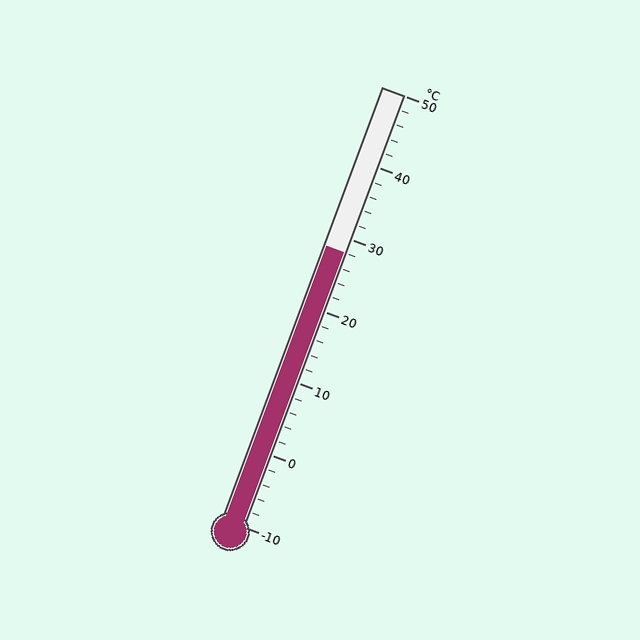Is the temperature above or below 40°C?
The temperature is below 40°C.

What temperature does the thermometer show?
The thermometer shows approximately 28°C.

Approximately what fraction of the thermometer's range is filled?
The thermometer is filled to approximately 65% of its range.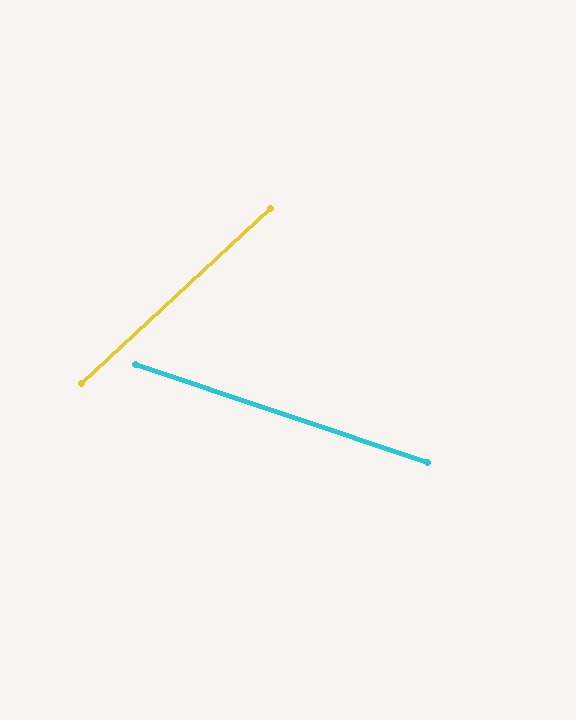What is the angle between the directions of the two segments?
Approximately 61 degrees.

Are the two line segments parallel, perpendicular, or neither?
Neither parallel nor perpendicular — they differ by about 61°.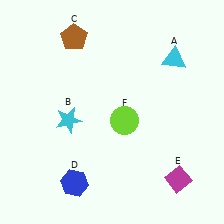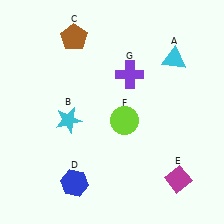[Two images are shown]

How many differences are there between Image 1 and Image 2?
There is 1 difference between the two images.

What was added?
A purple cross (G) was added in Image 2.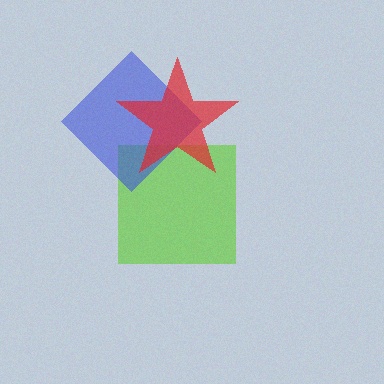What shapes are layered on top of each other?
The layered shapes are: a lime square, a blue diamond, a red star.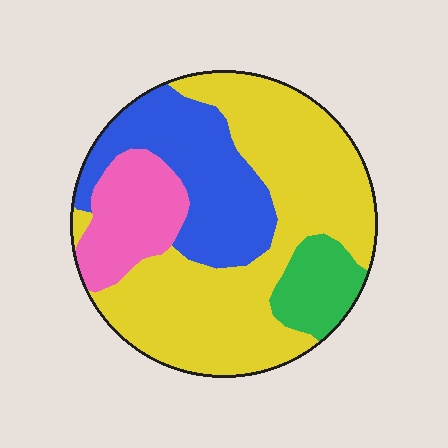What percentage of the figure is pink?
Pink covers around 15% of the figure.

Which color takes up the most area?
Yellow, at roughly 55%.